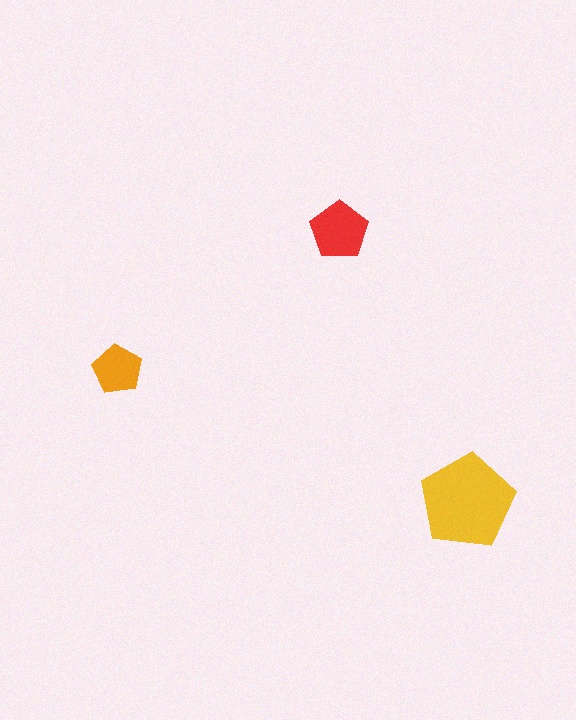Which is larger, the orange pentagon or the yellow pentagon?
The yellow one.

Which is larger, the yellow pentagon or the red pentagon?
The yellow one.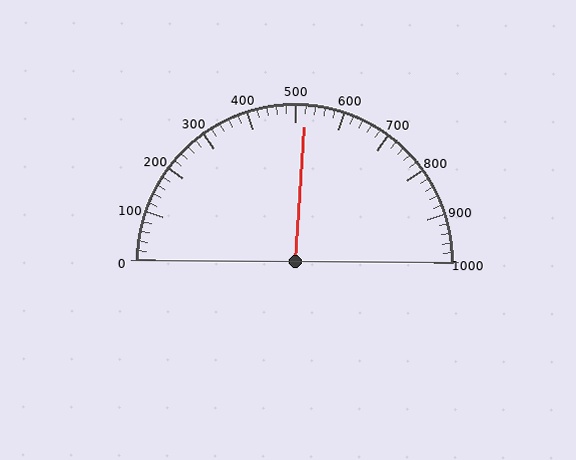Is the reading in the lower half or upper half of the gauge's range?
The reading is in the upper half of the range (0 to 1000).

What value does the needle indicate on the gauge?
The needle indicates approximately 520.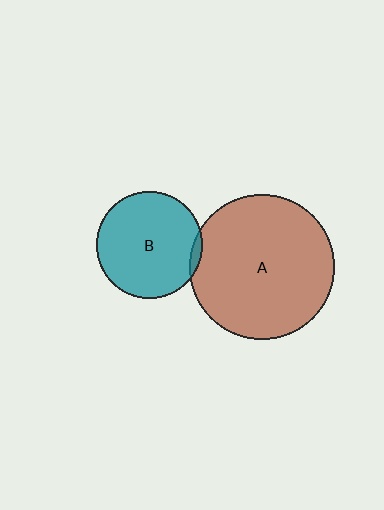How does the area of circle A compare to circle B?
Approximately 1.8 times.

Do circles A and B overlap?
Yes.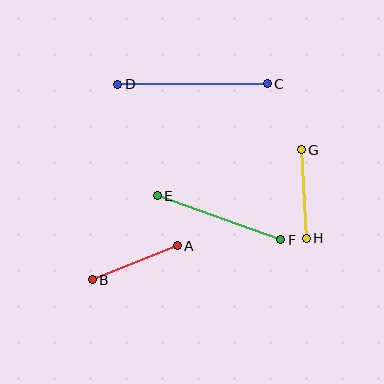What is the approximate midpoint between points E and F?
The midpoint is at approximately (219, 218) pixels.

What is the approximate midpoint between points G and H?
The midpoint is at approximately (304, 194) pixels.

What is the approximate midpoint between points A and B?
The midpoint is at approximately (135, 263) pixels.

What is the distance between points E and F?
The distance is approximately 131 pixels.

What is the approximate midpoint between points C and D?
The midpoint is at approximately (193, 84) pixels.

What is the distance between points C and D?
The distance is approximately 149 pixels.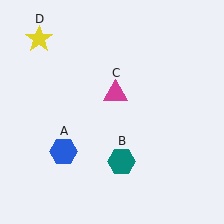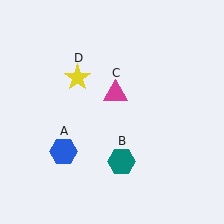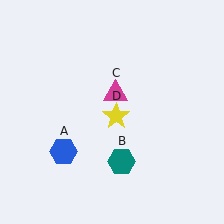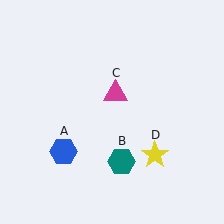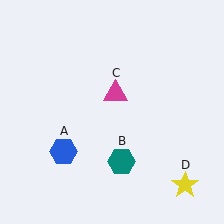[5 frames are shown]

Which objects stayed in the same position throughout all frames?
Blue hexagon (object A) and teal hexagon (object B) and magenta triangle (object C) remained stationary.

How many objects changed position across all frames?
1 object changed position: yellow star (object D).